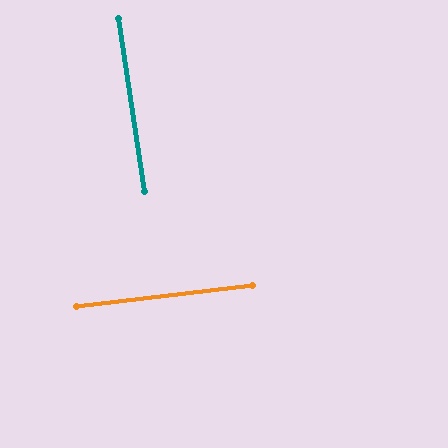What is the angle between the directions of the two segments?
Approximately 88 degrees.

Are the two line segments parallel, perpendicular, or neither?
Perpendicular — they meet at approximately 88°.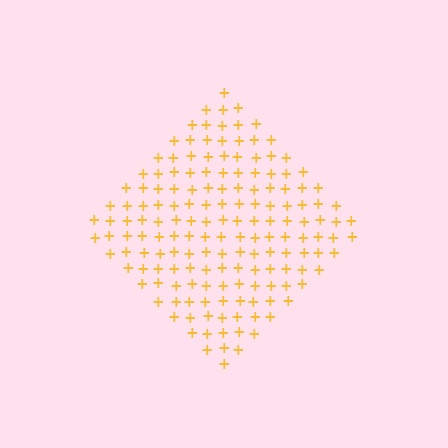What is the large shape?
The large shape is a diamond.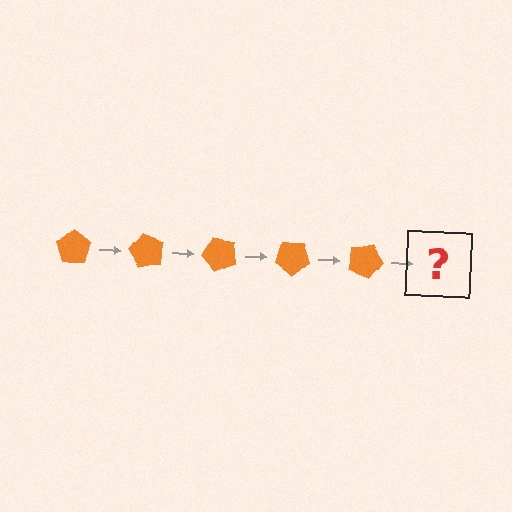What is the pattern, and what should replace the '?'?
The pattern is that the pentagon rotates 60 degrees each step. The '?' should be an orange pentagon rotated 300 degrees.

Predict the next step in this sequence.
The next step is an orange pentagon rotated 300 degrees.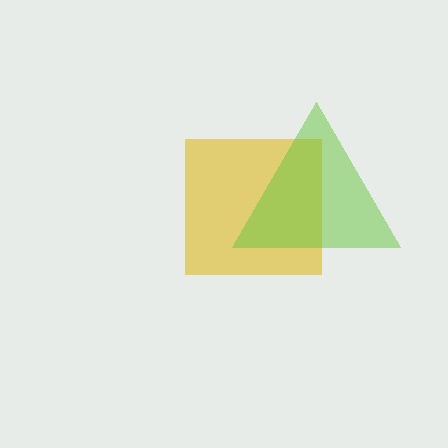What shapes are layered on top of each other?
The layered shapes are: a yellow square, a lime triangle.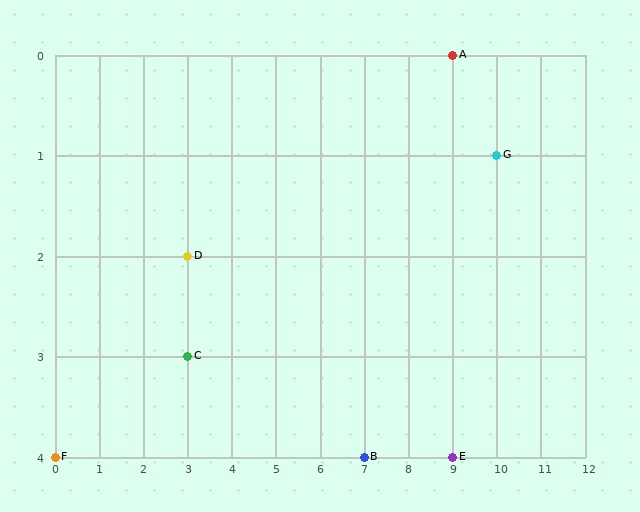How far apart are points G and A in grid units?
Points G and A are 1 column and 1 row apart (about 1.4 grid units diagonally).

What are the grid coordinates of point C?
Point C is at grid coordinates (3, 3).